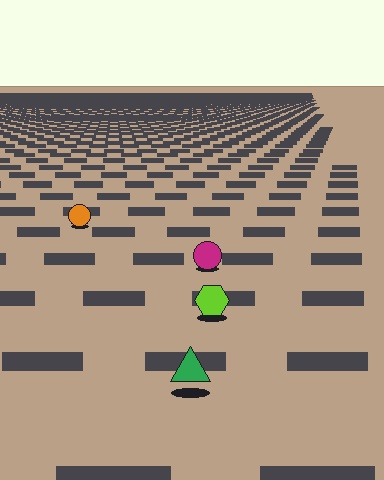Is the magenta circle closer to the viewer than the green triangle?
No. The green triangle is closer — you can tell from the texture gradient: the ground texture is coarser near it.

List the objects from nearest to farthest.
From nearest to farthest: the green triangle, the lime hexagon, the magenta circle, the orange circle.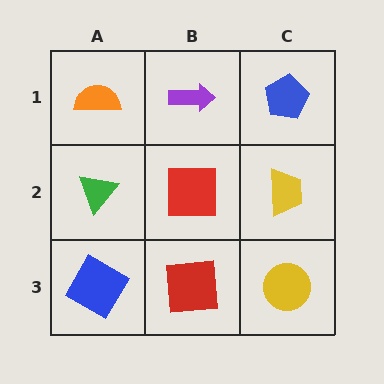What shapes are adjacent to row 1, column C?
A yellow trapezoid (row 2, column C), a purple arrow (row 1, column B).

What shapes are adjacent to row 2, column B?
A purple arrow (row 1, column B), a red square (row 3, column B), a green triangle (row 2, column A), a yellow trapezoid (row 2, column C).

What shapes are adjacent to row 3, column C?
A yellow trapezoid (row 2, column C), a red square (row 3, column B).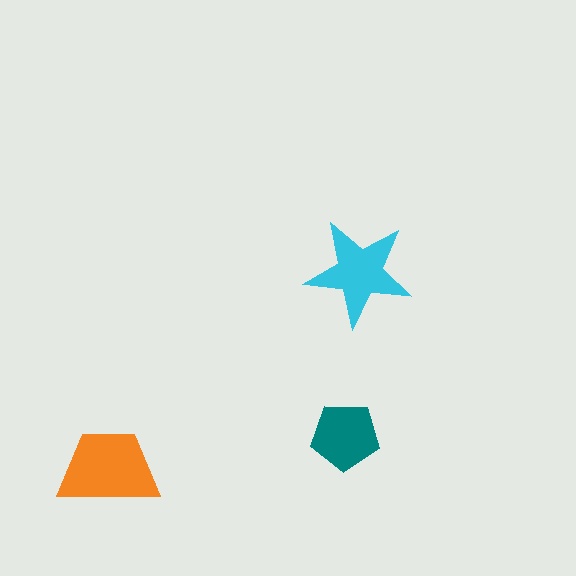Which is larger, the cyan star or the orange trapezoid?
The orange trapezoid.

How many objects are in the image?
There are 3 objects in the image.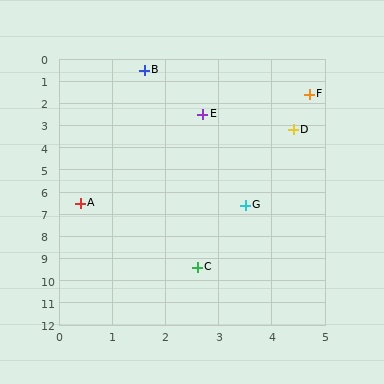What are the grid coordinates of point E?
Point E is at approximately (2.7, 2.5).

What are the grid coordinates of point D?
Point D is at approximately (4.4, 3.2).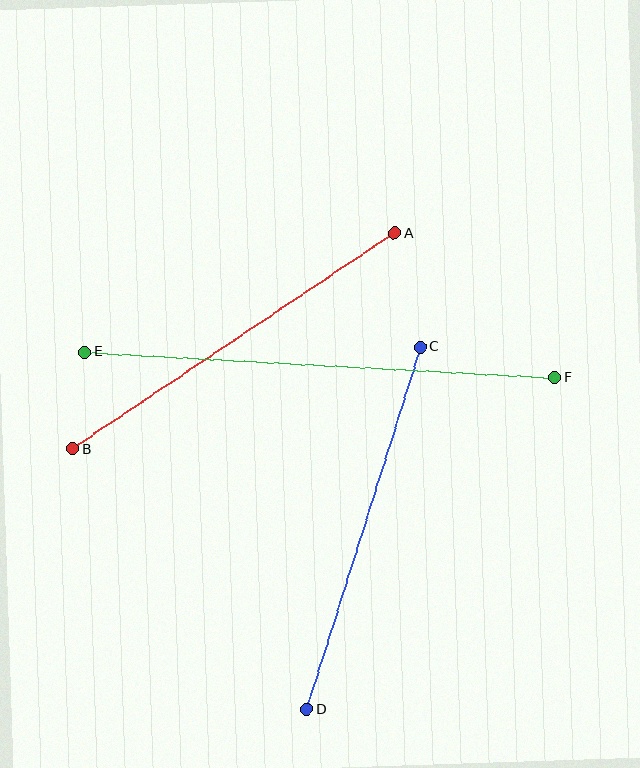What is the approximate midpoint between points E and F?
The midpoint is at approximately (320, 365) pixels.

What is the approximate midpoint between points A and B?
The midpoint is at approximately (234, 341) pixels.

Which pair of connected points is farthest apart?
Points E and F are farthest apart.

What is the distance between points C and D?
The distance is approximately 380 pixels.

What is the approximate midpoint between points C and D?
The midpoint is at approximately (363, 528) pixels.